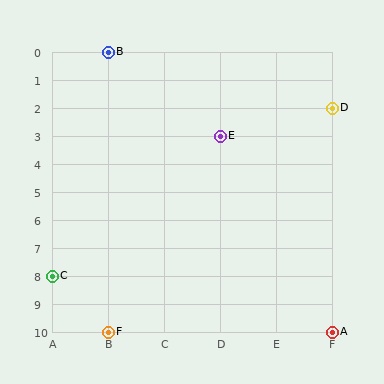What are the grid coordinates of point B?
Point B is at grid coordinates (B, 0).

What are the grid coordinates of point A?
Point A is at grid coordinates (F, 10).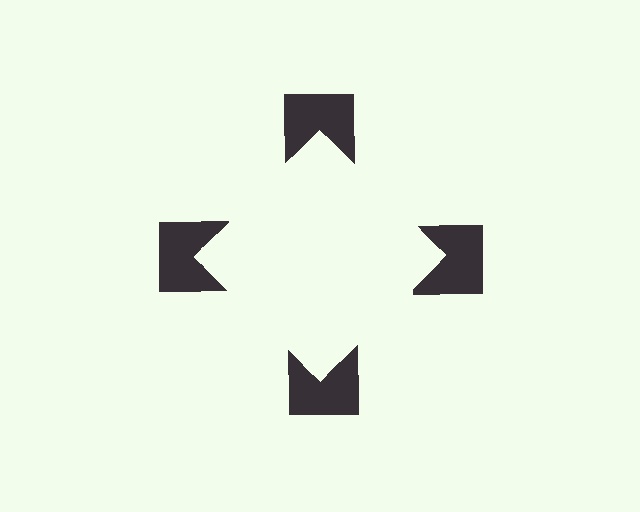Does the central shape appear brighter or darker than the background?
It typically appears slightly brighter than the background, even though no actual brightness change is drawn.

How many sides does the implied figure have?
4 sides.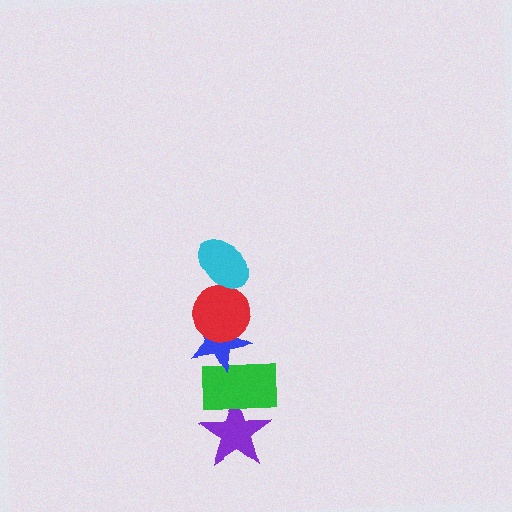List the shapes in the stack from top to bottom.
From top to bottom: the cyan ellipse, the red circle, the blue star, the green rectangle, the purple star.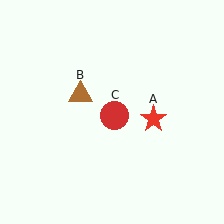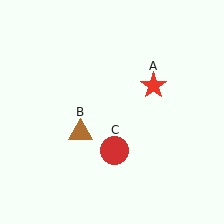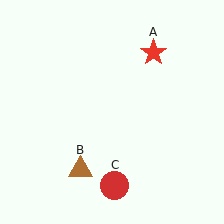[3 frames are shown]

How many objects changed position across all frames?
3 objects changed position: red star (object A), brown triangle (object B), red circle (object C).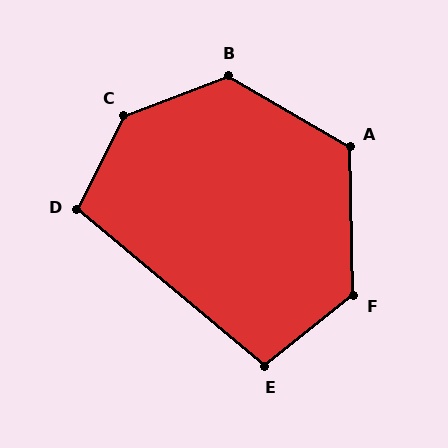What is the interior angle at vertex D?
Approximately 103 degrees (obtuse).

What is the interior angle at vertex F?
Approximately 127 degrees (obtuse).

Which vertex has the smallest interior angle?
E, at approximately 102 degrees.